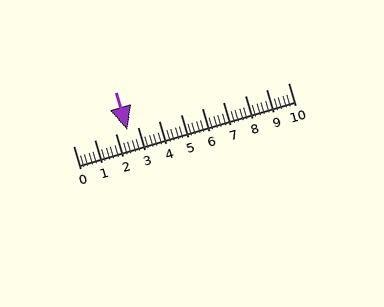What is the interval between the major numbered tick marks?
The major tick marks are spaced 1 units apart.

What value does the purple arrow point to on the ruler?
The purple arrow points to approximately 2.5.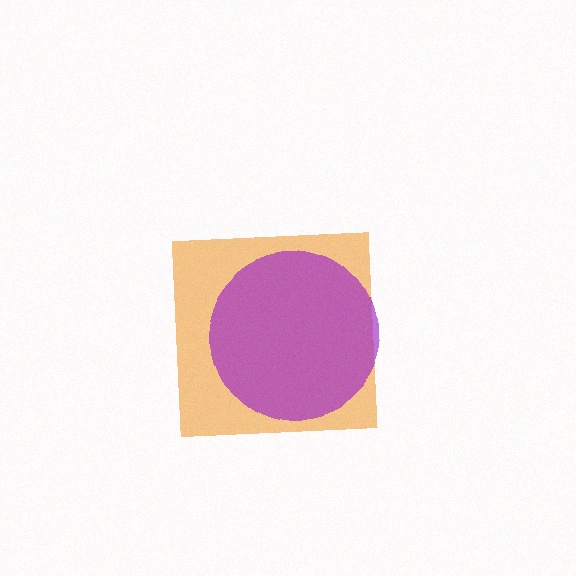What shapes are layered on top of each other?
The layered shapes are: an orange square, a purple circle.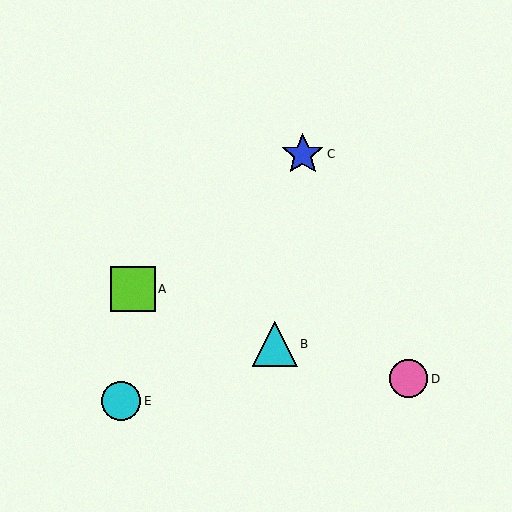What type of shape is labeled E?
Shape E is a cyan circle.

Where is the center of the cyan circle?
The center of the cyan circle is at (121, 401).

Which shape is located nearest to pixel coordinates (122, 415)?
The cyan circle (labeled E) at (121, 401) is nearest to that location.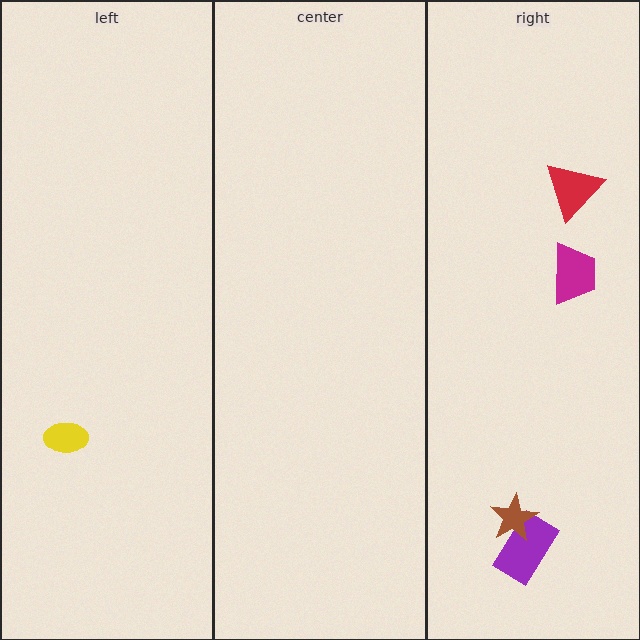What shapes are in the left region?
The yellow ellipse.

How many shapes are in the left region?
1.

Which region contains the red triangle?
The right region.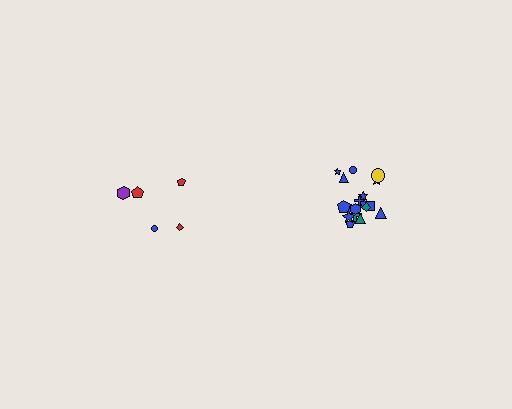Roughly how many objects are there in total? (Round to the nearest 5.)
Roughly 25 objects in total.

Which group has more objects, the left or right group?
The right group.